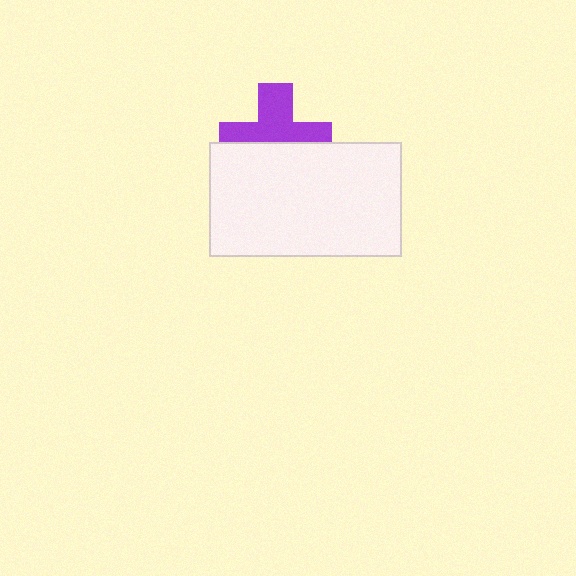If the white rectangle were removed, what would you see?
You would see the complete purple cross.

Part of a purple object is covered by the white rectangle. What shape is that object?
It is a cross.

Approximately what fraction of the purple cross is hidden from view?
Roughly 47% of the purple cross is hidden behind the white rectangle.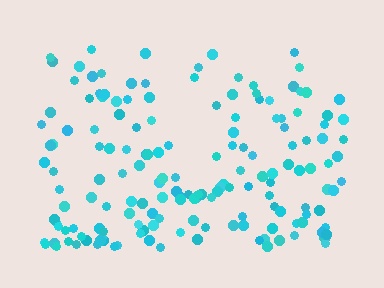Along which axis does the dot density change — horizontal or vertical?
Vertical.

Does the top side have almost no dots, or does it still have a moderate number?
Still a moderate number, just noticeably fewer than the bottom.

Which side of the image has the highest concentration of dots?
The bottom.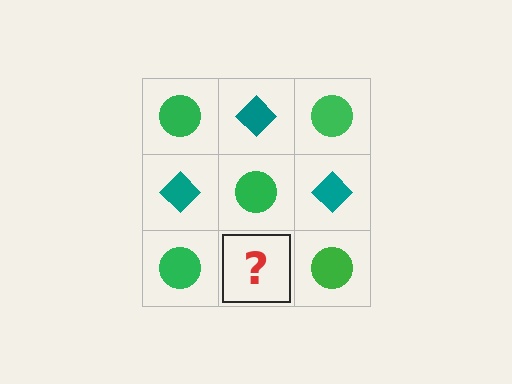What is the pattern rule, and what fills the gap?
The rule is that it alternates green circle and teal diamond in a checkerboard pattern. The gap should be filled with a teal diamond.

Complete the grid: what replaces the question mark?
The question mark should be replaced with a teal diamond.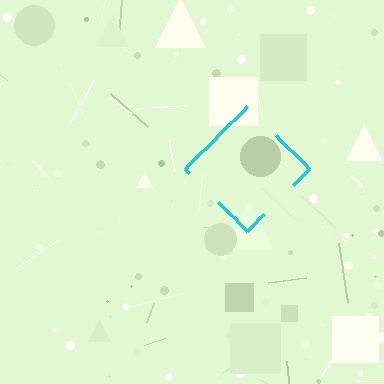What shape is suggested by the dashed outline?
The dashed outline suggests a diamond.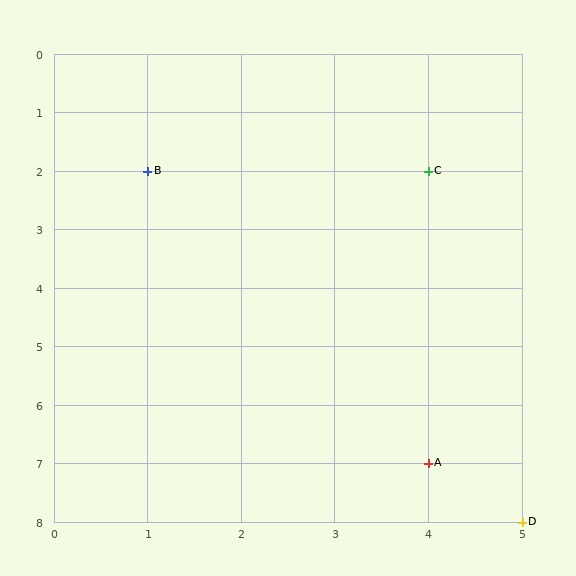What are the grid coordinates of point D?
Point D is at grid coordinates (5, 8).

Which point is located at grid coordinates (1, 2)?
Point B is at (1, 2).